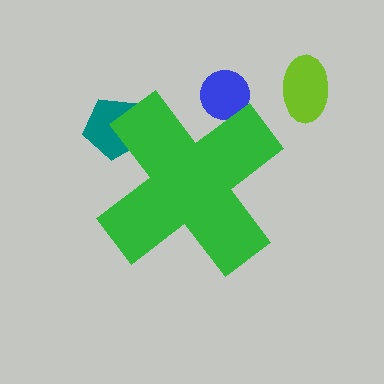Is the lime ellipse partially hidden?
No, the lime ellipse is fully visible.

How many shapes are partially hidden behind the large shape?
2 shapes are partially hidden.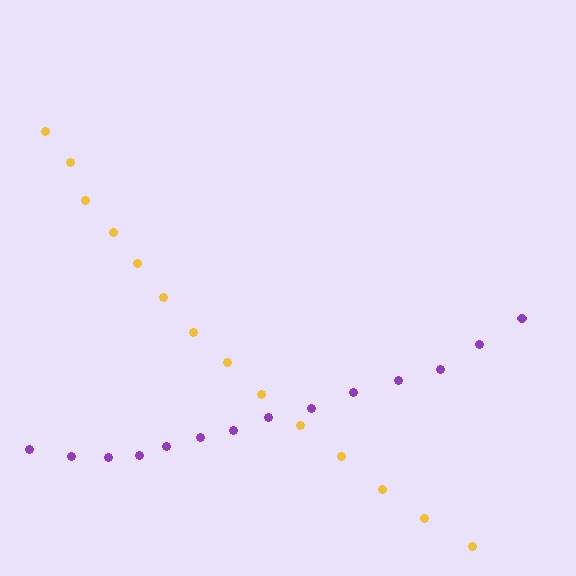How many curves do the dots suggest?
There are 2 distinct paths.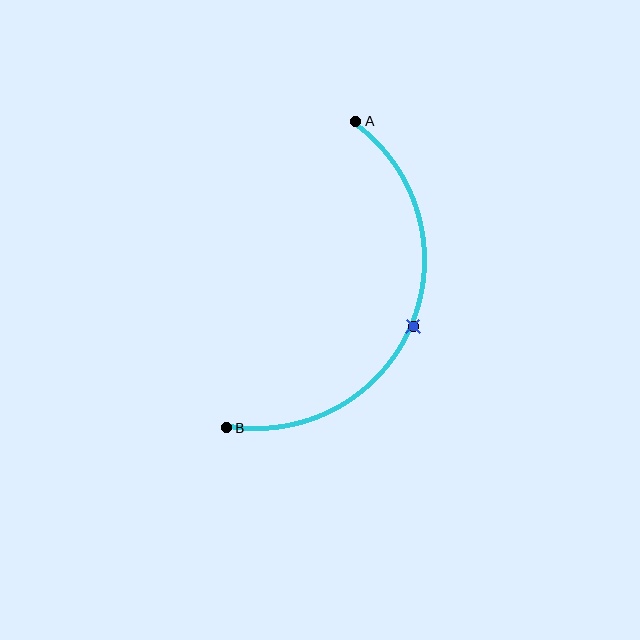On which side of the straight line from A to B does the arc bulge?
The arc bulges to the right of the straight line connecting A and B.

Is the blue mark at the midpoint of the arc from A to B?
Yes. The blue mark lies on the arc at equal arc-length from both A and B — it is the arc midpoint.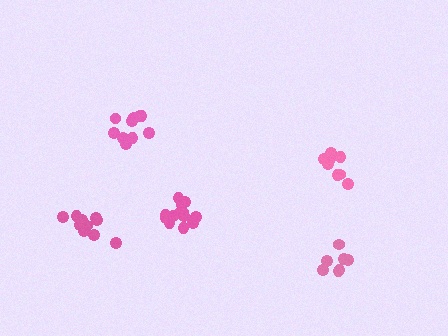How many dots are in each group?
Group 1: 10 dots, Group 2: 8 dots, Group 3: 11 dots, Group 4: 13 dots, Group 5: 7 dots (49 total).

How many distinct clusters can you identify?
There are 5 distinct clusters.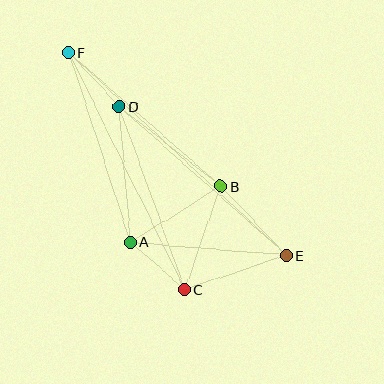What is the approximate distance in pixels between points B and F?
The distance between B and F is approximately 202 pixels.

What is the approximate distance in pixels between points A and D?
The distance between A and D is approximately 136 pixels.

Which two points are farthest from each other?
Points E and F are farthest from each other.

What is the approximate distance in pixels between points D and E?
The distance between D and E is approximately 223 pixels.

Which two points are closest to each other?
Points A and C are closest to each other.